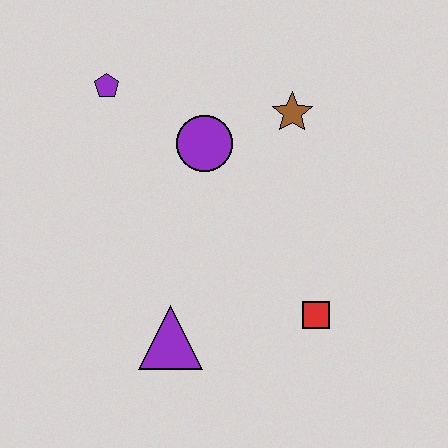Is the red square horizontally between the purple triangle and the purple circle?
No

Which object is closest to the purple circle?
The brown star is closest to the purple circle.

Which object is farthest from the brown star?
The purple triangle is farthest from the brown star.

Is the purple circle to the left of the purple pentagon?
No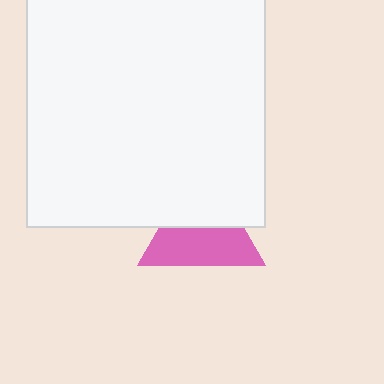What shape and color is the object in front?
The object in front is a white rectangle.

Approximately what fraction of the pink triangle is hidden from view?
Roughly 44% of the pink triangle is hidden behind the white rectangle.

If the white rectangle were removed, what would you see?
You would see the complete pink triangle.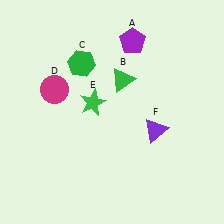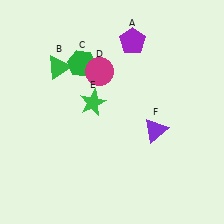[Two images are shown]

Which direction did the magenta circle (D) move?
The magenta circle (D) moved right.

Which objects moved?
The objects that moved are: the green triangle (B), the magenta circle (D).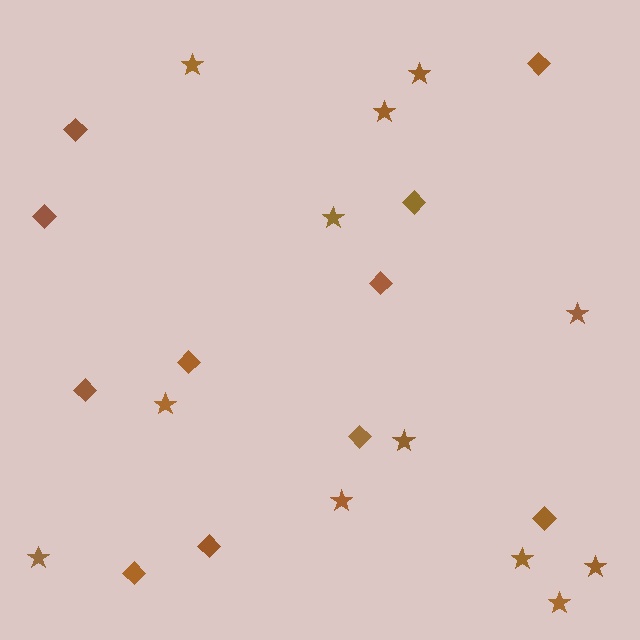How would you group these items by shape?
There are 2 groups: one group of stars (12) and one group of diamonds (11).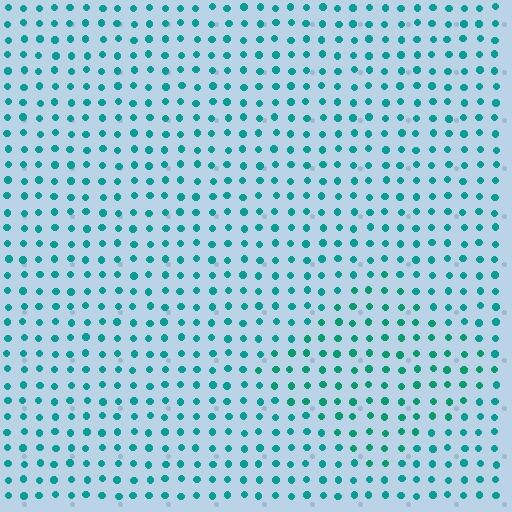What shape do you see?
I see a diamond.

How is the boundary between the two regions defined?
The boundary is defined purely by a slight shift in hue (about 15 degrees). Spacing, size, and orientation are identical on both sides.